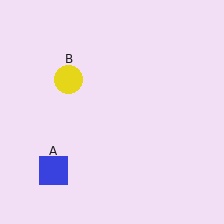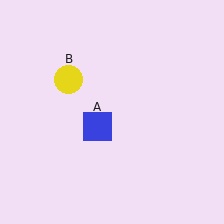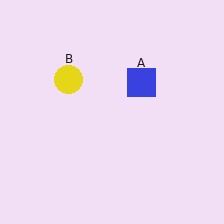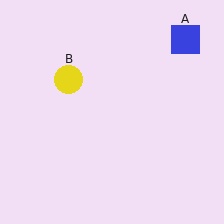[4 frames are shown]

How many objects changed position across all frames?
1 object changed position: blue square (object A).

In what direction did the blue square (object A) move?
The blue square (object A) moved up and to the right.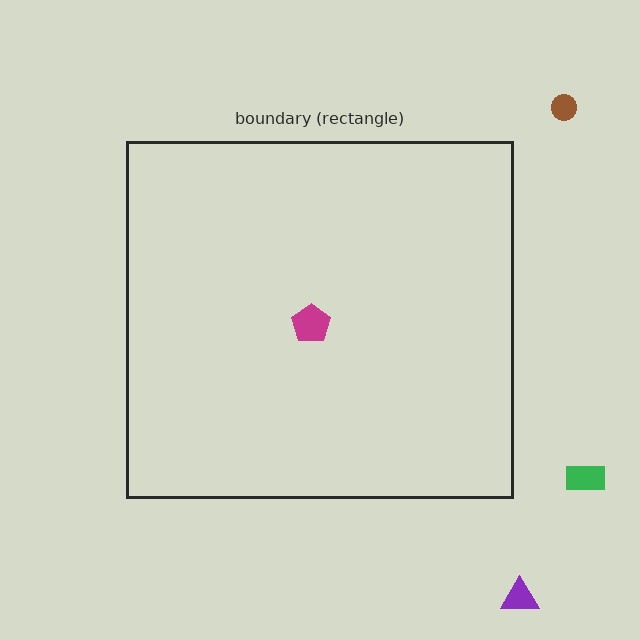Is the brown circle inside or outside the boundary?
Outside.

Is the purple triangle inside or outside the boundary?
Outside.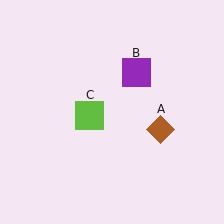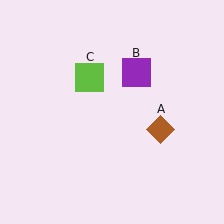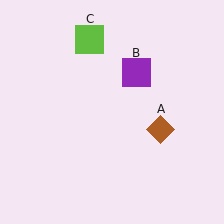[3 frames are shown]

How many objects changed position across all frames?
1 object changed position: lime square (object C).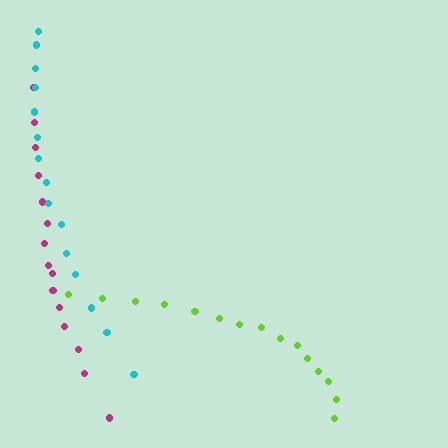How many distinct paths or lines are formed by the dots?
There are 3 distinct paths.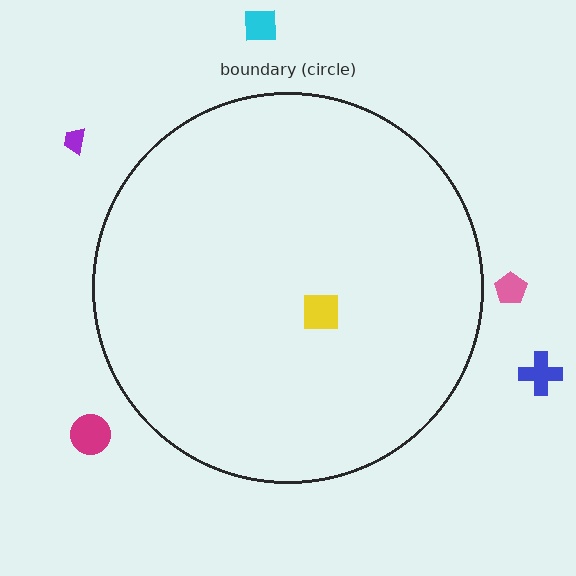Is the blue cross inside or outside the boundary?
Outside.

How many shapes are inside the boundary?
1 inside, 5 outside.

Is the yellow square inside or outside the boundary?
Inside.